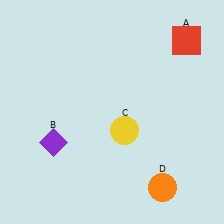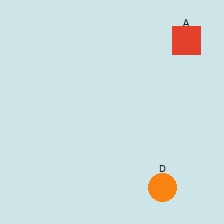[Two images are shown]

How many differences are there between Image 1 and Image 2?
There are 2 differences between the two images.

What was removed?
The yellow circle (C), the purple diamond (B) were removed in Image 2.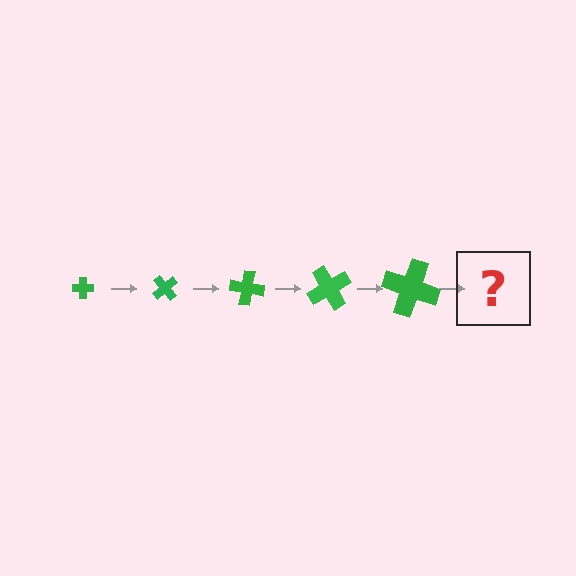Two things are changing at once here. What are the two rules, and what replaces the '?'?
The two rules are that the cross grows larger each step and it rotates 50 degrees each step. The '?' should be a cross, larger than the previous one and rotated 250 degrees from the start.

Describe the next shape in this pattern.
It should be a cross, larger than the previous one and rotated 250 degrees from the start.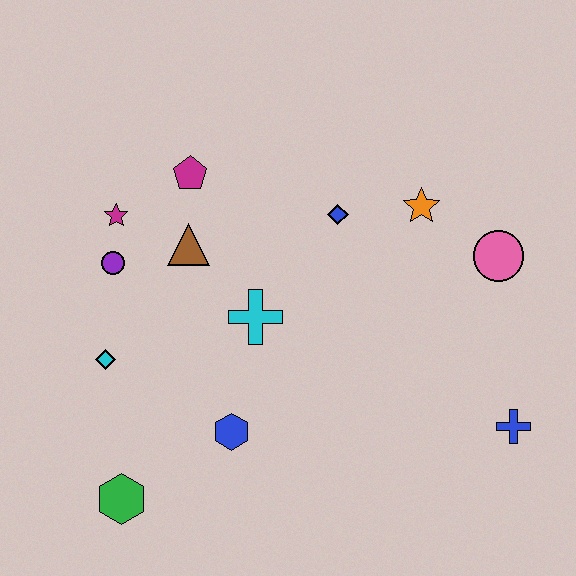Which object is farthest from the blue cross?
The magenta star is farthest from the blue cross.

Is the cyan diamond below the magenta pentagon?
Yes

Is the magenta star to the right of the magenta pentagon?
No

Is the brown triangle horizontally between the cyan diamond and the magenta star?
No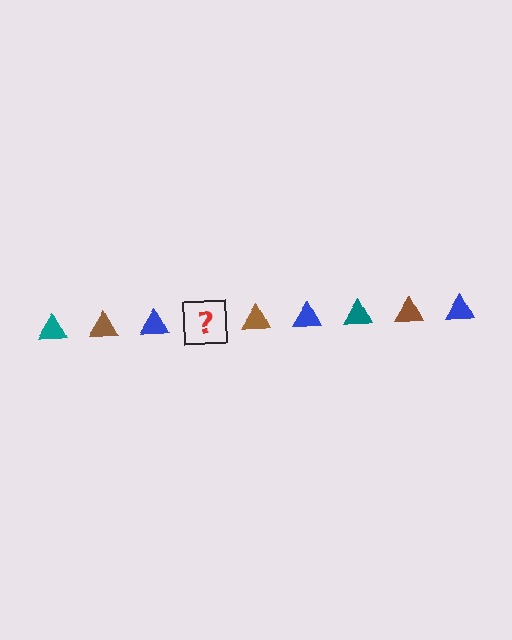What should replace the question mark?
The question mark should be replaced with a teal triangle.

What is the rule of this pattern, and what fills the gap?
The rule is that the pattern cycles through teal, brown, blue triangles. The gap should be filled with a teal triangle.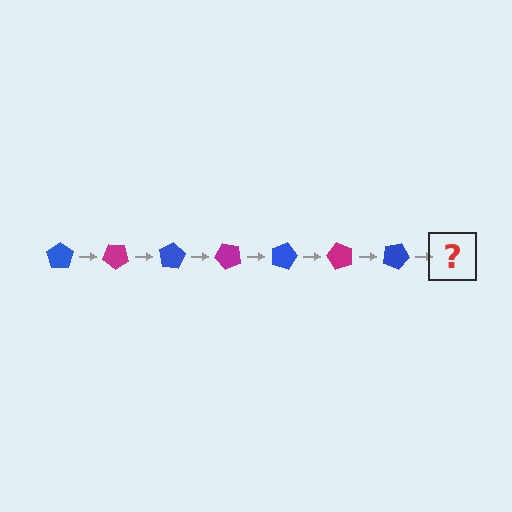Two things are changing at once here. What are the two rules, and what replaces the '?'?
The two rules are that it rotates 40 degrees each step and the color cycles through blue and magenta. The '?' should be a magenta pentagon, rotated 280 degrees from the start.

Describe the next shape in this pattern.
It should be a magenta pentagon, rotated 280 degrees from the start.